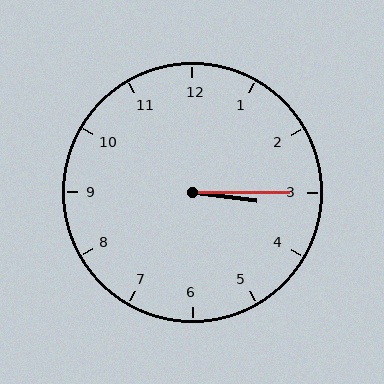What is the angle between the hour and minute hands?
Approximately 8 degrees.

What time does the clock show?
3:15.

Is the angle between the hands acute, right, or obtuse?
It is acute.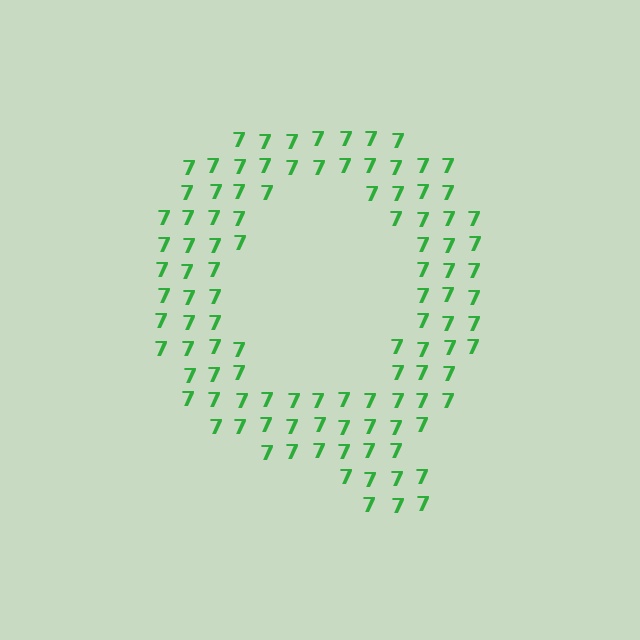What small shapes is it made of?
It is made of small digit 7's.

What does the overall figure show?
The overall figure shows the letter Q.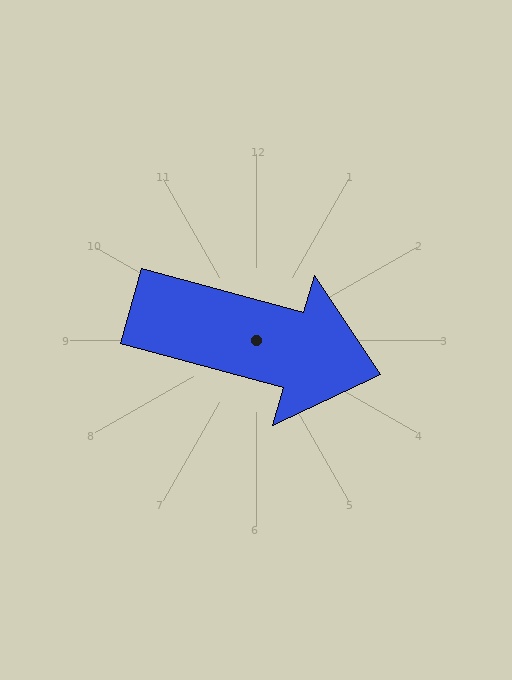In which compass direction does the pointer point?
East.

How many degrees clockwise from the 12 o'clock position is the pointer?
Approximately 105 degrees.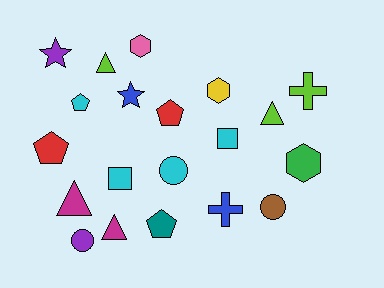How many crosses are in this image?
There are 2 crosses.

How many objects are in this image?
There are 20 objects.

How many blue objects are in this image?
There are 2 blue objects.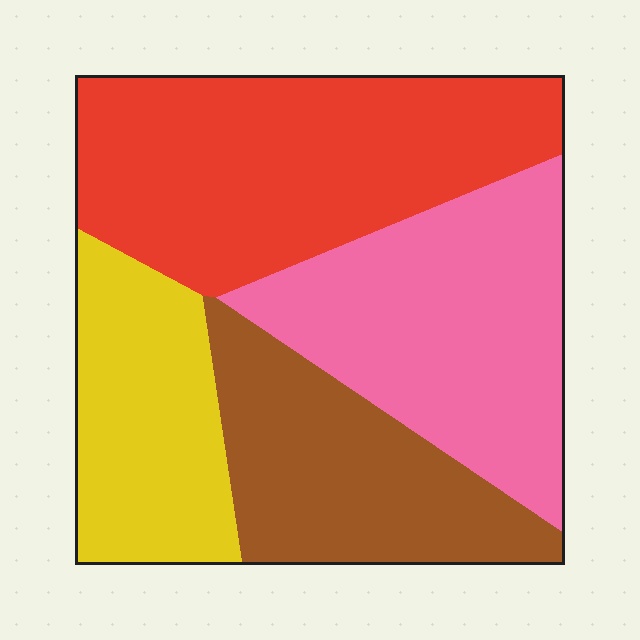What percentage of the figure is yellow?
Yellow covers about 20% of the figure.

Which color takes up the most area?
Red, at roughly 35%.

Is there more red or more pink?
Red.